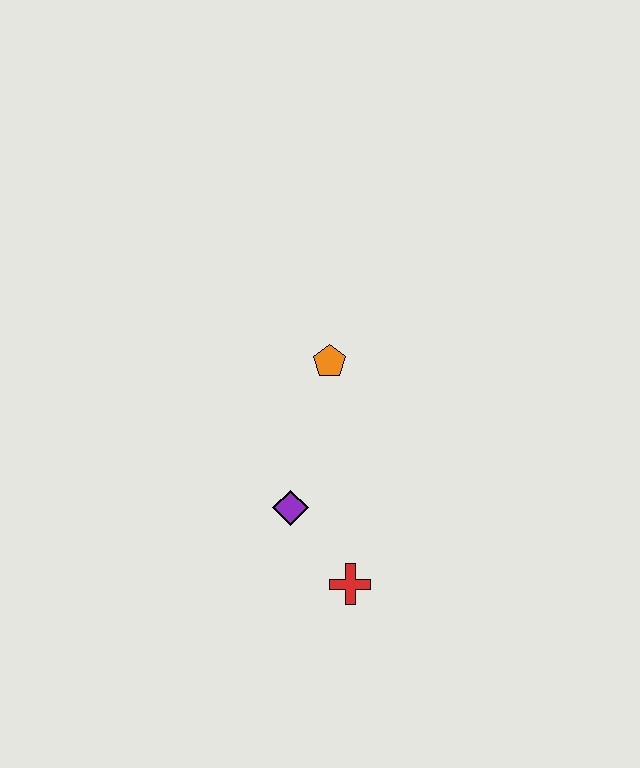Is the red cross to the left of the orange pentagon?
No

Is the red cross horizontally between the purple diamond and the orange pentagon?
No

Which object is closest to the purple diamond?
The red cross is closest to the purple diamond.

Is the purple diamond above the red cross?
Yes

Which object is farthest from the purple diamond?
The orange pentagon is farthest from the purple diamond.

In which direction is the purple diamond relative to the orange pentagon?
The purple diamond is below the orange pentagon.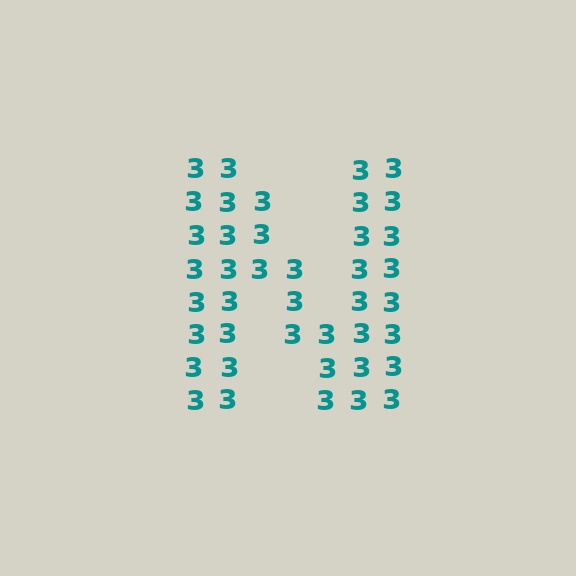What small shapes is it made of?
It is made of small digit 3's.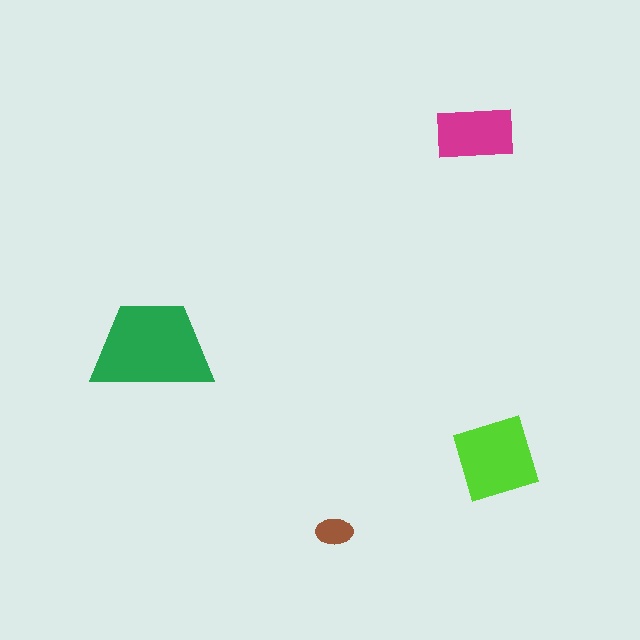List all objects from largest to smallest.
The green trapezoid, the lime square, the magenta rectangle, the brown ellipse.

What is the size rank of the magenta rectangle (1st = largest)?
3rd.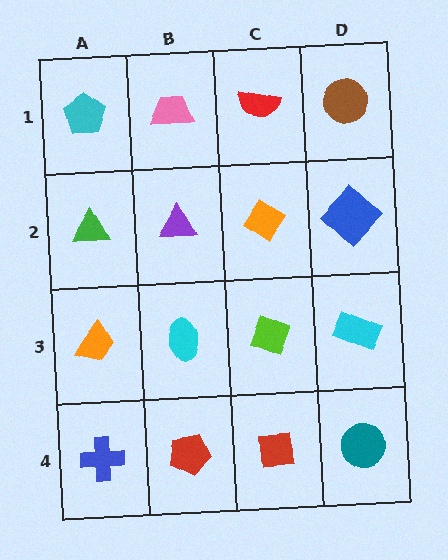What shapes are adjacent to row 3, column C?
An orange diamond (row 2, column C), a red square (row 4, column C), a cyan ellipse (row 3, column B), a cyan rectangle (row 3, column D).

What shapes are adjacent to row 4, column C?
A lime diamond (row 3, column C), a red pentagon (row 4, column B), a teal circle (row 4, column D).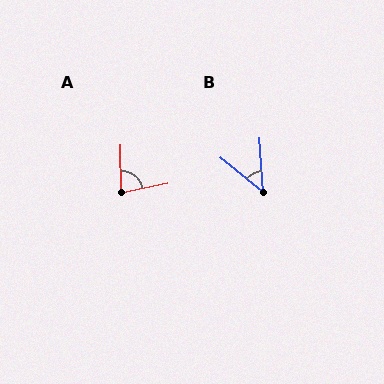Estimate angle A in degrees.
Approximately 79 degrees.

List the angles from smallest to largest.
B (47°), A (79°).